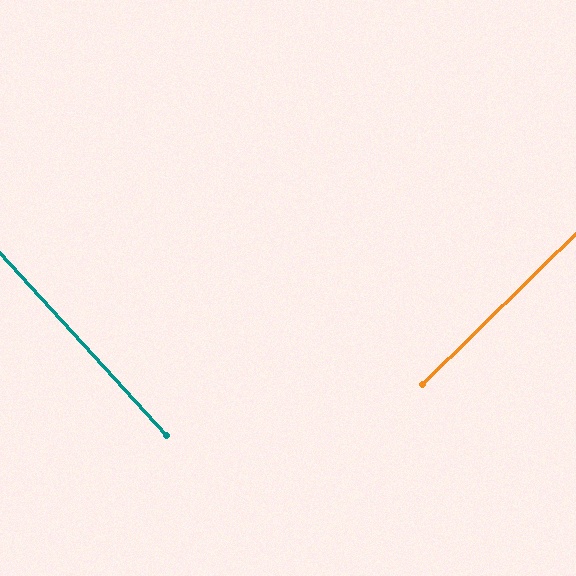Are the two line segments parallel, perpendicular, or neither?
Perpendicular — they meet at approximately 88°.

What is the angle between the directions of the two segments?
Approximately 88 degrees.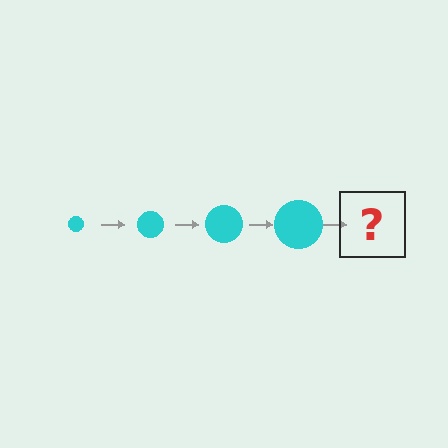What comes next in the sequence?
The next element should be a cyan circle, larger than the previous one.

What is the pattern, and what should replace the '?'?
The pattern is that the circle gets progressively larger each step. The '?' should be a cyan circle, larger than the previous one.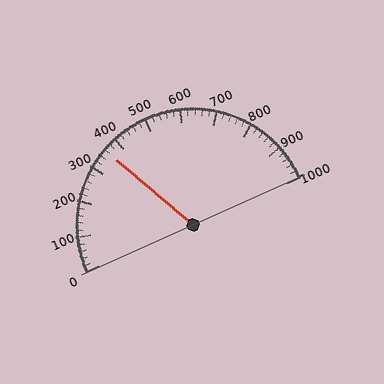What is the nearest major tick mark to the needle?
The nearest major tick mark is 400.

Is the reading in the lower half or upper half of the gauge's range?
The reading is in the lower half of the range (0 to 1000).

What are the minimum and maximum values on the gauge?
The gauge ranges from 0 to 1000.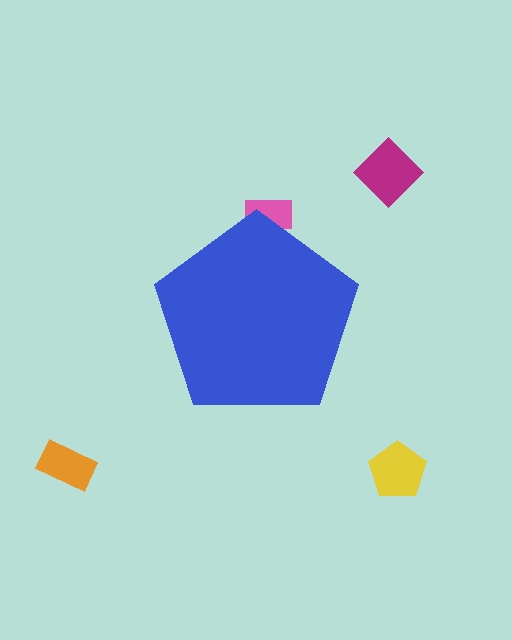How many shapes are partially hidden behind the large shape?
1 shape is partially hidden.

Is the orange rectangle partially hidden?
No, the orange rectangle is fully visible.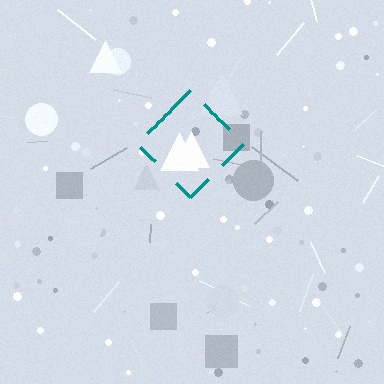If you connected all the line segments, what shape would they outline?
They would outline a diamond.